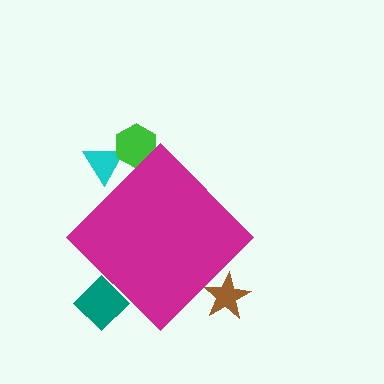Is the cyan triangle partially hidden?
Yes, the cyan triangle is partially hidden behind the magenta diamond.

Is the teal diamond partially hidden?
Yes, the teal diamond is partially hidden behind the magenta diamond.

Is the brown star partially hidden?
Yes, the brown star is partially hidden behind the magenta diamond.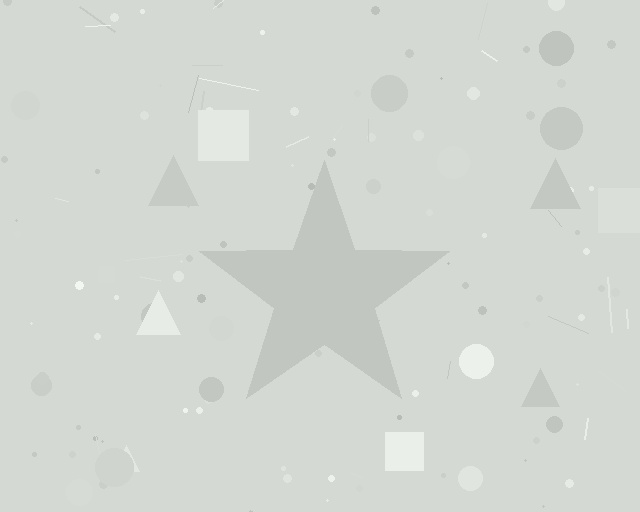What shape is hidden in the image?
A star is hidden in the image.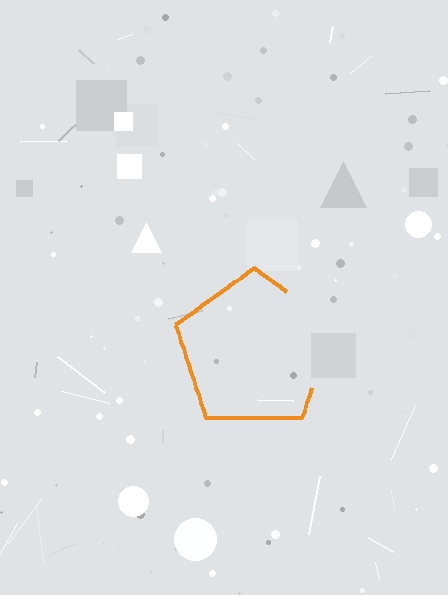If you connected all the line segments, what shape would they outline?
They would outline a pentagon.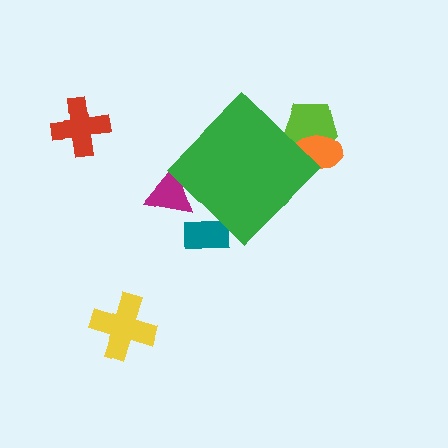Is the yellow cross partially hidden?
No, the yellow cross is fully visible.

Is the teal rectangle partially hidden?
Yes, the teal rectangle is partially hidden behind the green diamond.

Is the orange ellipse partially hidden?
Yes, the orange ellipse is partially hidden behind the green diamond.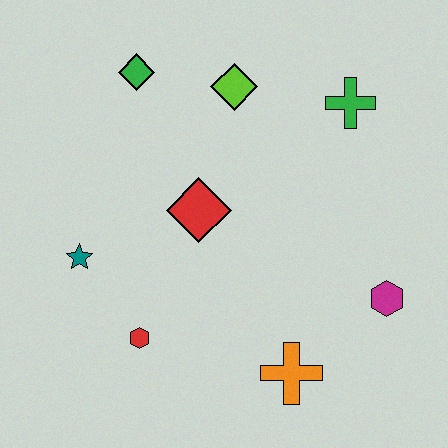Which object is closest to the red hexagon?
The teal star is closest to the red hexagon.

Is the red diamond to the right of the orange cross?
No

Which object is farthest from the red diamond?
The magenta hexagon is farthest from the red diamond.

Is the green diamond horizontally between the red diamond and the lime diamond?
No